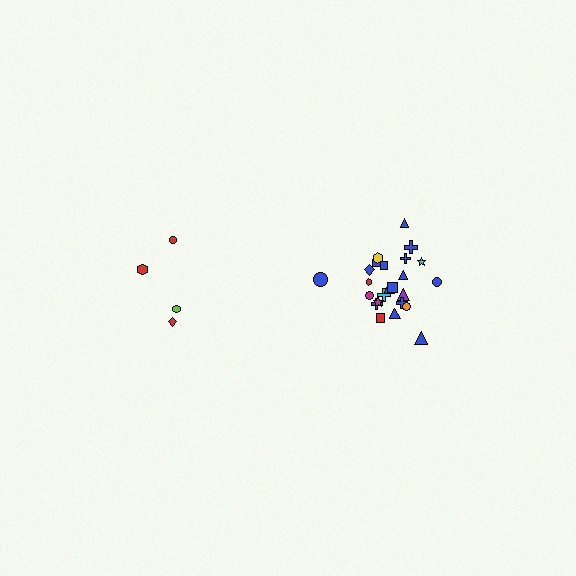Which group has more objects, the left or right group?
The right group.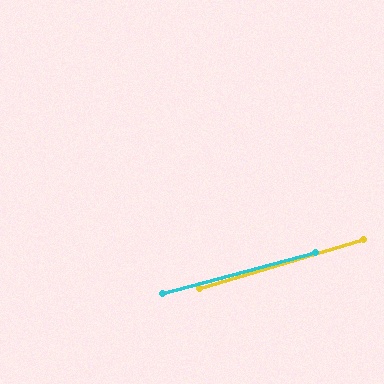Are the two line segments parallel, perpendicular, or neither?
Parallel — their directions differ by only 1.9°.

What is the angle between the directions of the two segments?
Approximately 2 degrees.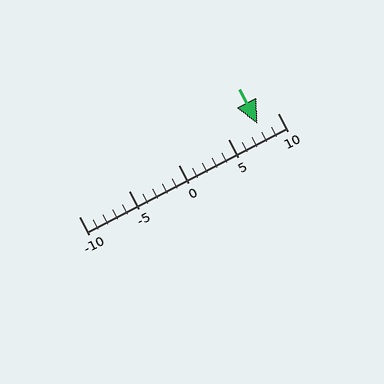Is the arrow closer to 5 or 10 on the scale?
The arrow is closer to 10.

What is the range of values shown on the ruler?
The ruler shows values from -10 to 10.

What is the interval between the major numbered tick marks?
The major tick marks are spaced 5 units apart.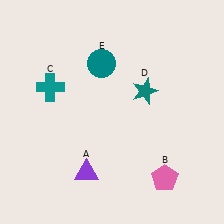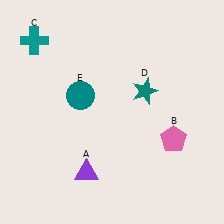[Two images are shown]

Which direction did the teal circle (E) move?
The teal circle (E) moved down.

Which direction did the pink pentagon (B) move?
The pink pentagon (B) moved up.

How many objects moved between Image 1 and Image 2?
3 objects moved between the two images.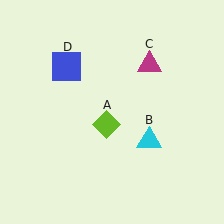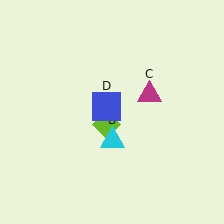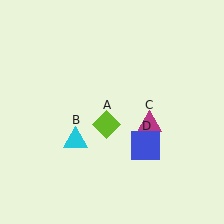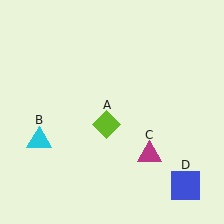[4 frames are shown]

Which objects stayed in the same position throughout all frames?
Lime diamond (object A) remained stationary.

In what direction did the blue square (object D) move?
The blue square (object D) moved down and to the right.